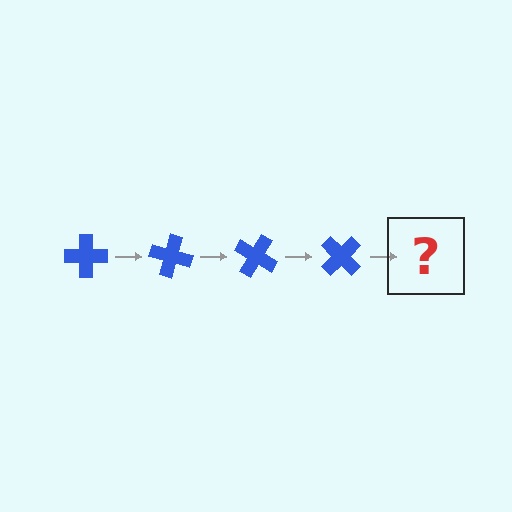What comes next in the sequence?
The next element should be a blue cross rotated 60 degrees.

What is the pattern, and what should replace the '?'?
The pattern is that the cross rotates 15 degrees each step. The '?' should be a blue cross rotated 60 degrees.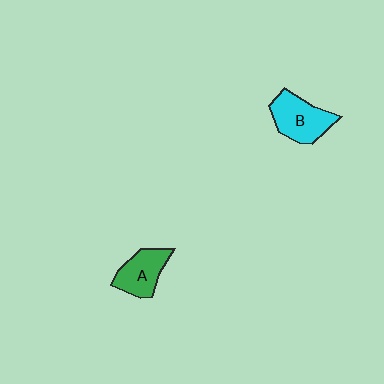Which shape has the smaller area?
Shape A (green).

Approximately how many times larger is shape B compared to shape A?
Approximately 1.2 times.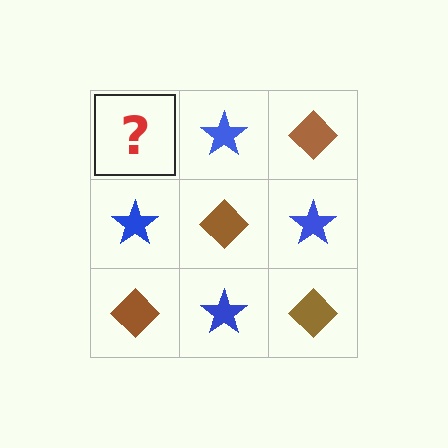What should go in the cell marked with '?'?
The missing cell should contain a brown diamond.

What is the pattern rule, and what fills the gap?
The rule is that it alternates brown diamond and blue star in a checkerboard pattern. The gap should be filled with a brown diamond.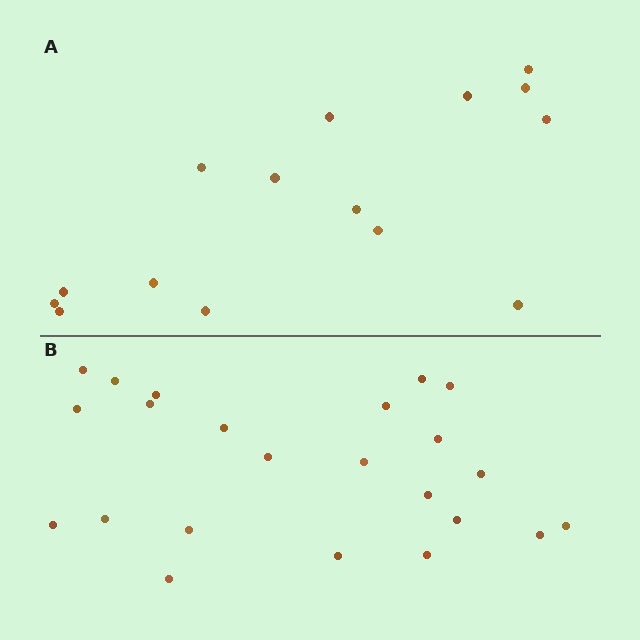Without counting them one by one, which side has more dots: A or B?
Region B (the bottom region) has more dots.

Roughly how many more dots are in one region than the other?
Region B has roughly 8 or so more dots than region A.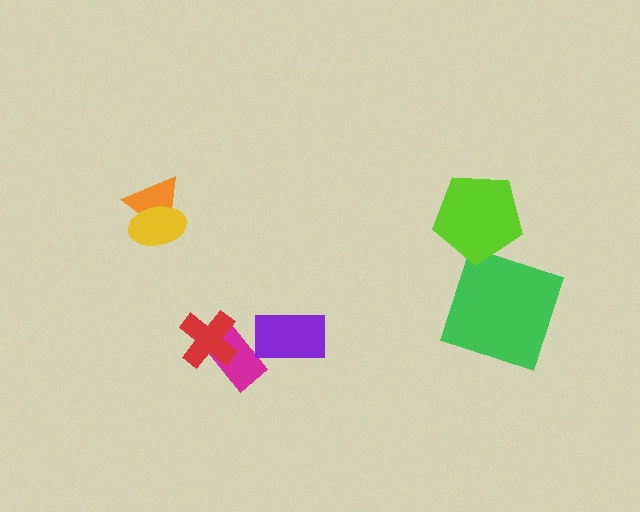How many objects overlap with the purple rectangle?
0 objects overlap with the purple rectangle.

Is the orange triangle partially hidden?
Yes, it is partially covered by another shape.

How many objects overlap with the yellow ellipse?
1 object overlaps with the yellow ellipse.